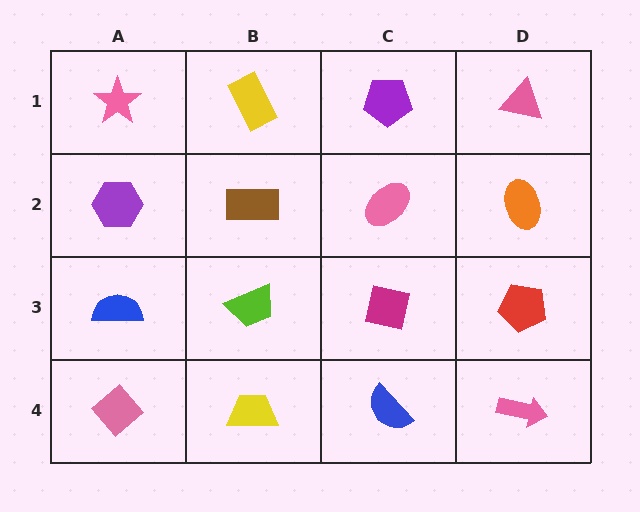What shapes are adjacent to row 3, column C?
A pink ellipse (row 2, column C), a blue semicircle (row 4, column C), a lime trapezoid (row 3, column B), a red pentagon (row 3, column D).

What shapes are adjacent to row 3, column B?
A brown rectangle (row 2, column B), a yellow trapezoid (row 4, column B), a blue semicircle (row 3, column A), a magenta square (row 3, column C).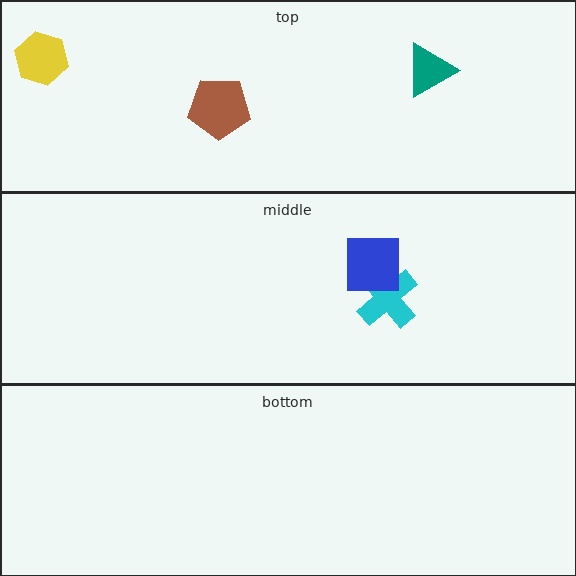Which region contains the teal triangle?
The top region.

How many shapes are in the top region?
3.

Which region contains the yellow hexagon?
The top region.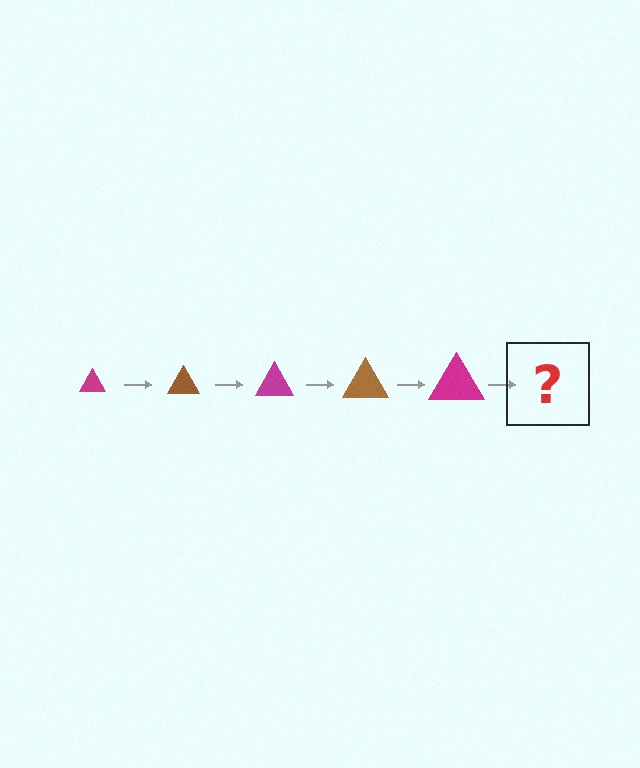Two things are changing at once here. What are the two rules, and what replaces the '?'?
The two rules are that the triangle grows larger each step and the color cycles through magenta and brown. The '?' should be a brown triangle, larger than the previous one.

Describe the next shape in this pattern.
It should be a brown triangle, larger than the previous one.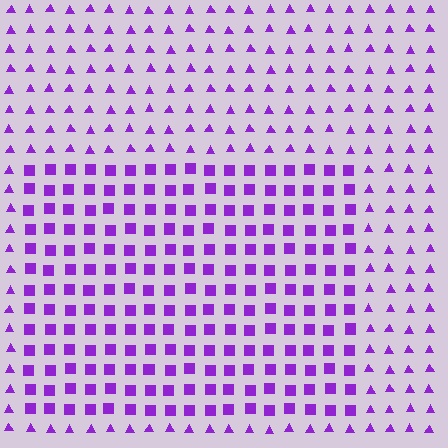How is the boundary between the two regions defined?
The boundary is defined by a change in element shape: squares inside vs. triangles outside. All elements share the same color and spacing.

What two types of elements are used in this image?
The image uses squares inside the rectangle region and triangles outside it.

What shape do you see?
I see a rectangle.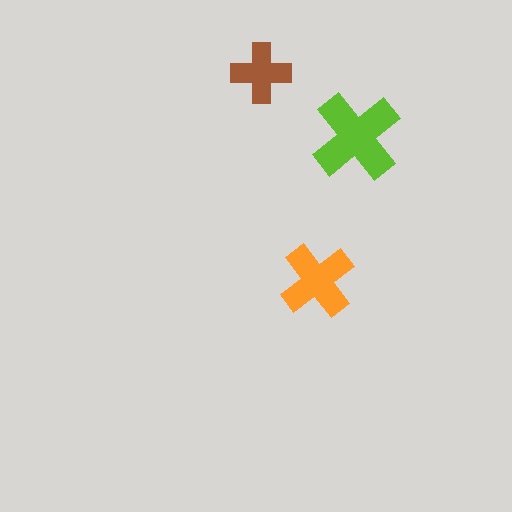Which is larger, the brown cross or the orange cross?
The orange one.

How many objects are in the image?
There are 3 objects in the image.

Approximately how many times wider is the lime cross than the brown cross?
About 1.5 times wider.